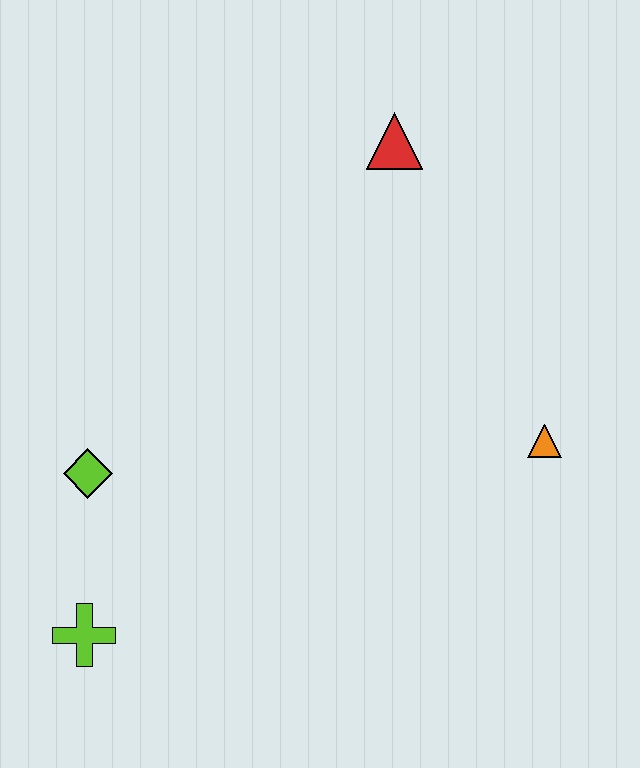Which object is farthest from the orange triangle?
The lime cross is farthest from the orange triangle.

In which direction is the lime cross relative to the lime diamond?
The lime cross is below the lime diamond.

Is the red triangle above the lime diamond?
Yes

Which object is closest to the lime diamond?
The lime cross is closest to the lime diamond.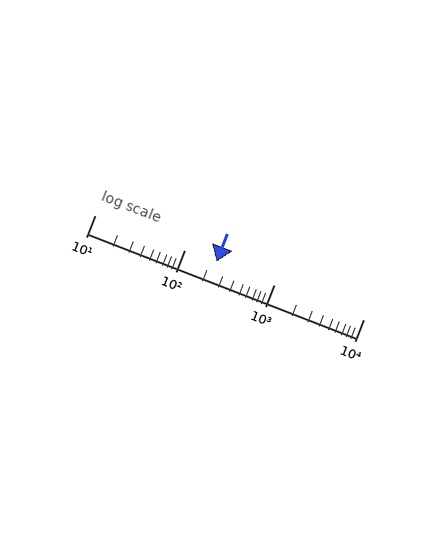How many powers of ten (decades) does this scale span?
The scale spans 3 decades, from 10 to 10000.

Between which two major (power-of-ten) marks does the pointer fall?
The pointer is between 100 and 1000.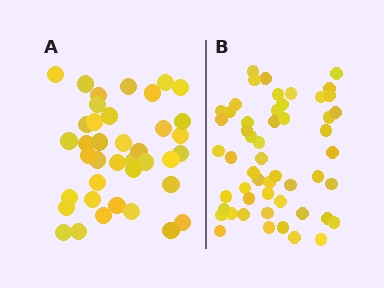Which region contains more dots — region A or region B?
Region B (the right region) has more dots.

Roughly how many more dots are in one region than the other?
Region B has approximately 15 more dots than region A.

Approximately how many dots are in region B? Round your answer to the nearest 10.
About 50 dots. (The exact count is 53, which rounds to 50.)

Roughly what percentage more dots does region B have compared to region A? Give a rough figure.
About 35% more.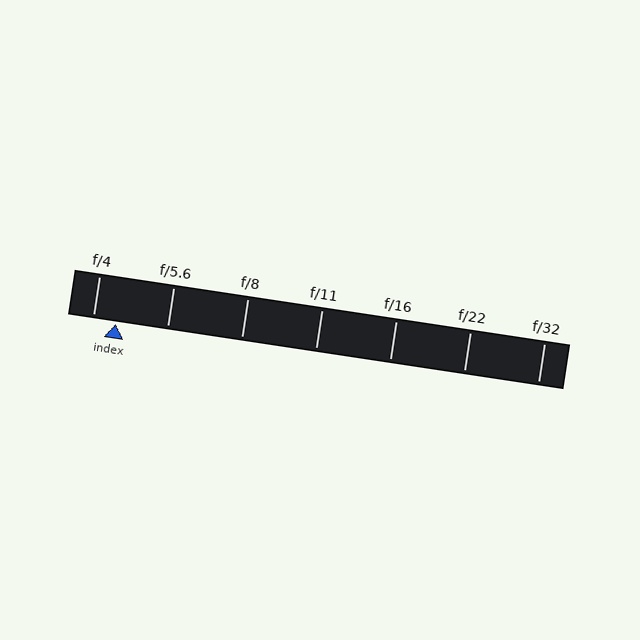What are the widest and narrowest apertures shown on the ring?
The widest aperture shown is f/4 and the narrowest is f/32.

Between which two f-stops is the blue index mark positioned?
The index mark is between f/4 and f/5.6.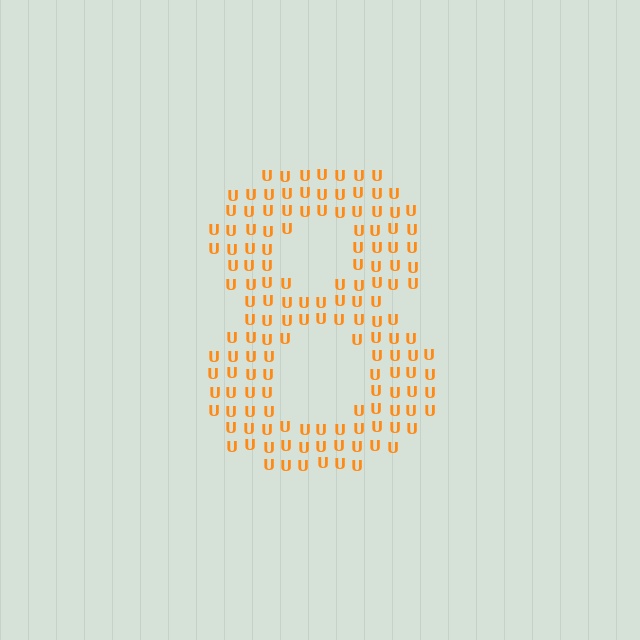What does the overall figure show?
The overall figure shows the digit 8.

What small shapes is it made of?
It is made of small letter U's.